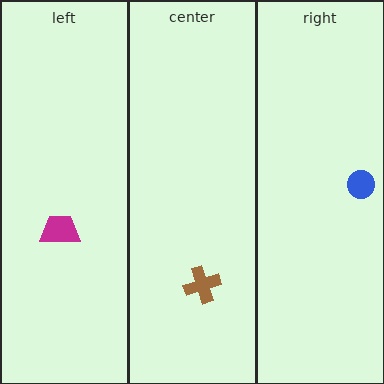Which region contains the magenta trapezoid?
The left region.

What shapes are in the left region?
The magenta trapezoid.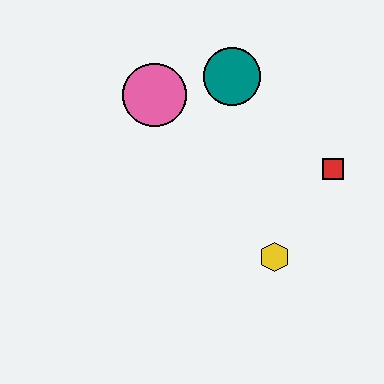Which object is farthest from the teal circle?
The yellow hexagon is farthest from the teal circle.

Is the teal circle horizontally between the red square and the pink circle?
Yes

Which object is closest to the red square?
The yellow hexagon is closest to the red square.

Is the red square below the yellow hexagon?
No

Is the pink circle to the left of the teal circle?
Yes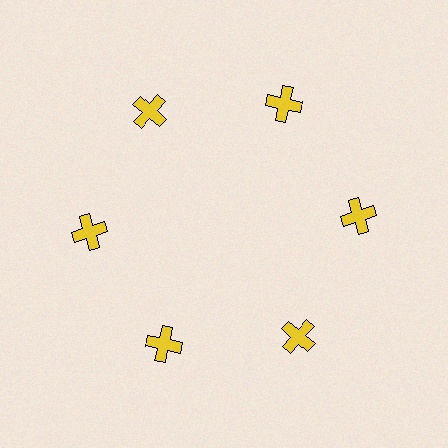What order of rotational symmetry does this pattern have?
This pattern has 6-fold rotational symmetry.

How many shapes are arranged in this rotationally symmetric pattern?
There are 6 shapes, arranged in 6 groups of 1.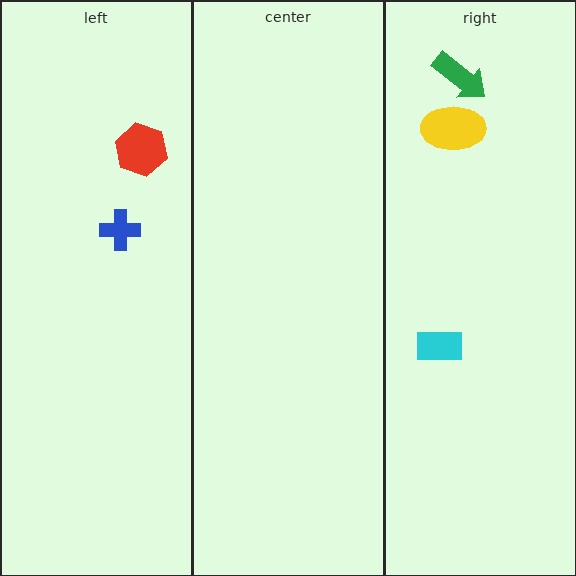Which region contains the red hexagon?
The left region.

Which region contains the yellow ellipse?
The right region.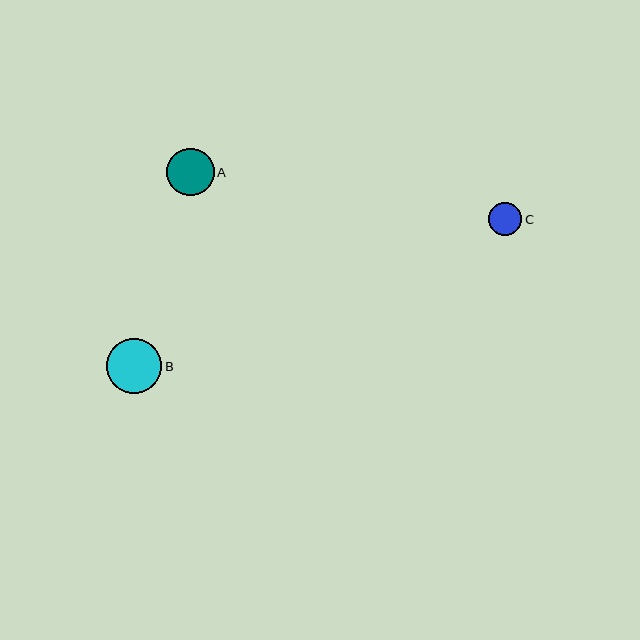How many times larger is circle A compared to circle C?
Circle A is approximately 1.4 times the size of circle C.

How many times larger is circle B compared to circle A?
Circle B is approximately 1.2 times the size of circle A.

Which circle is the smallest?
Circle C is the smallest with a size of approximately 34 pixels.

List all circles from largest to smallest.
From largest to smallest: B, A, C.